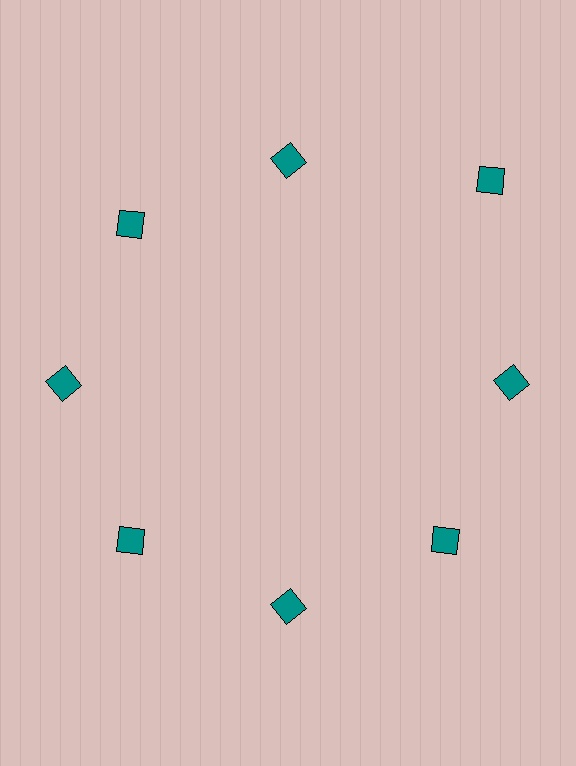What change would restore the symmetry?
The symmetry would be restored by moving it inward, back onto the ring so that all 8 squares sit at equal angles and equal distance from the center.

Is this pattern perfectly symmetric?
No. The 8 teal squares are arranged in a ring, but one element near the 2 o'clock position is pushed outward from the center, breaking the 8-fold rotational symmetry.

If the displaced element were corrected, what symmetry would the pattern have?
It would have 8-fold rotational symmetry — the pattern would map onto itself every 45 degrees.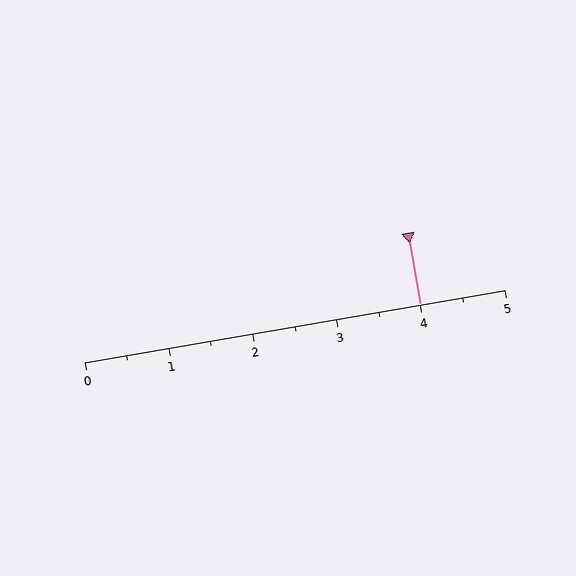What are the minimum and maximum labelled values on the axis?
The axis runs from 0 to 5.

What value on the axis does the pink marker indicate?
The marker indicates approximately 4.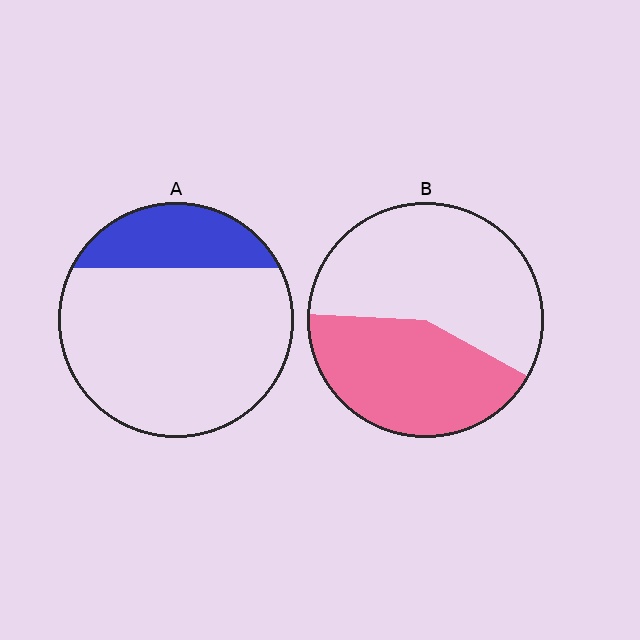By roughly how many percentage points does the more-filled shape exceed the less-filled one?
By roughly 20 percentage points (B over A).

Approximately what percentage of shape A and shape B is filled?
A is approximately 25% and B is approximately 45%.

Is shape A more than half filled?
No.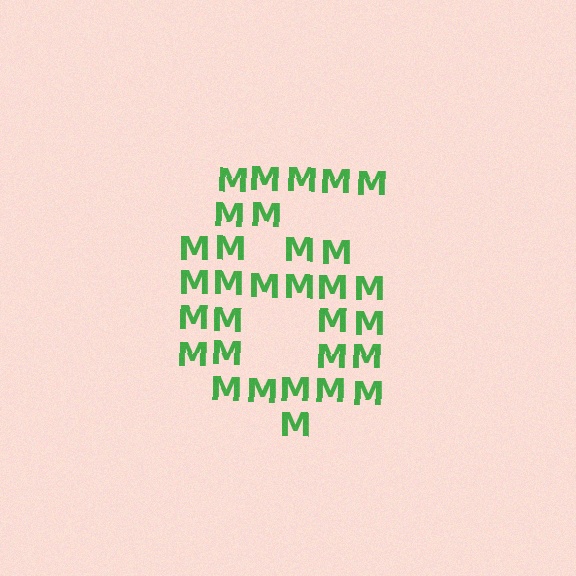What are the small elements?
The small elements are letter M's.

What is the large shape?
The large shape is the digit 6.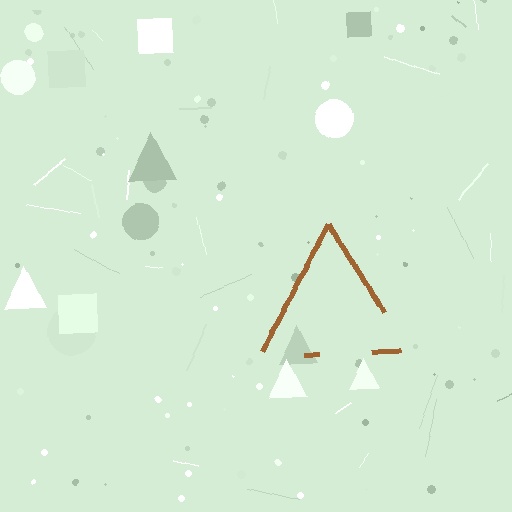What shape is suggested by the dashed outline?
The dashed outline suggests a triangle.